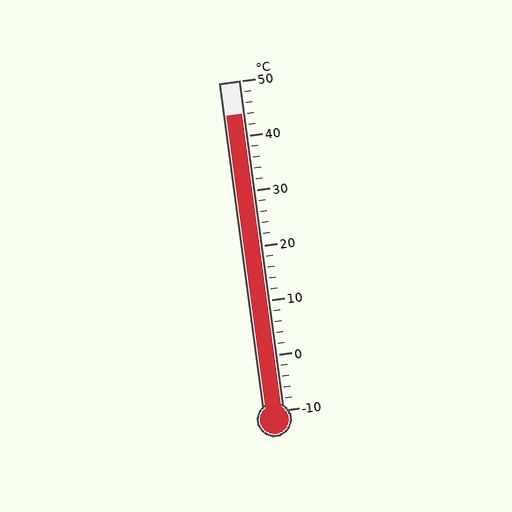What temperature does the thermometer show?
The thermometer shows approximately 44°C.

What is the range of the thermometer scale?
The thermometer scale ranges from -10°C to 50°C.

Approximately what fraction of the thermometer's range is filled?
The thermometer is filled to approximately 90% of its range.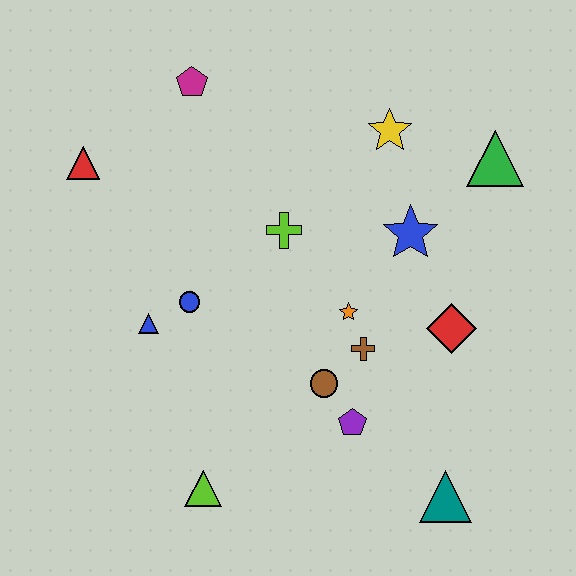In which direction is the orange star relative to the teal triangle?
The orange star is above the teal triangle.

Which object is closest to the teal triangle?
The purple pentagon is closest to the teal triangle.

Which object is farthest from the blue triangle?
The green triangle is farthest from the blue triangle.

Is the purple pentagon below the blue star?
Yes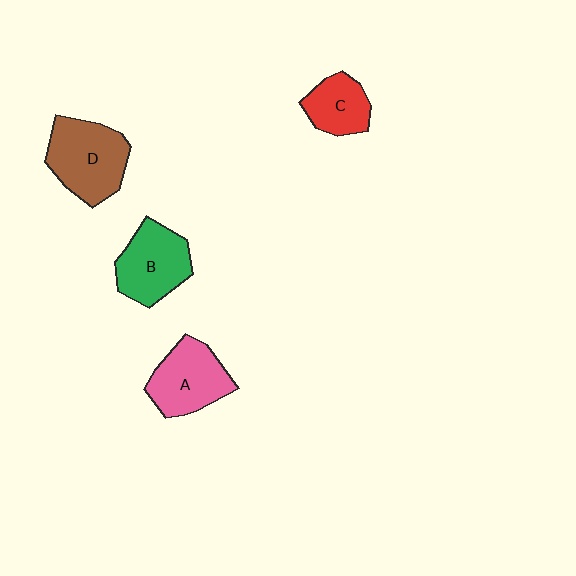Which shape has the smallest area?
Shape C (red).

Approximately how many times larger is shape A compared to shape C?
Approximately 1.4 times.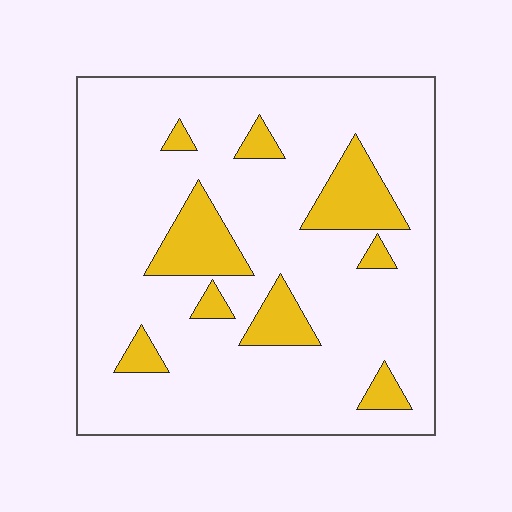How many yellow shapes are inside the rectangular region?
9.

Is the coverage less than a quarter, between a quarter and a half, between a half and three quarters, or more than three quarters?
Less than a quarter.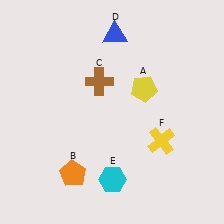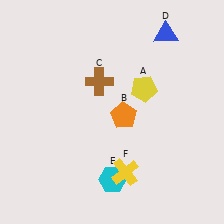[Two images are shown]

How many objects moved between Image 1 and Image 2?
3 objects moved between the two images.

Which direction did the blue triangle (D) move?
The blue triangle (D) moved right.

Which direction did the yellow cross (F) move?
The yellow cross (F) moved left.